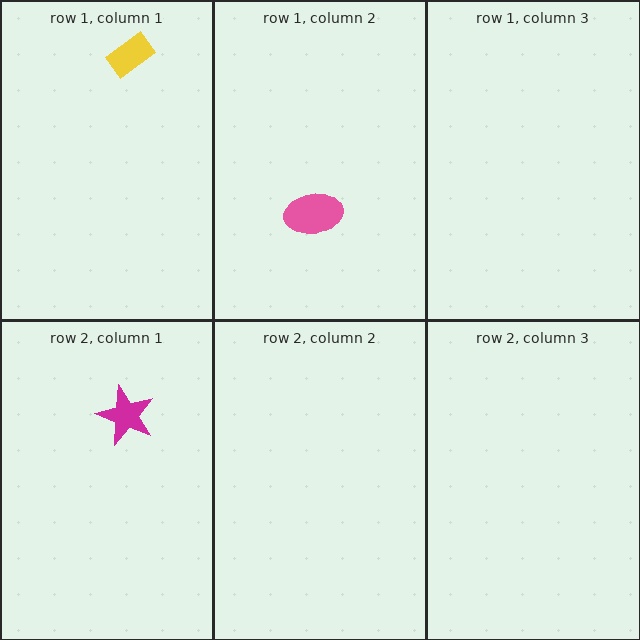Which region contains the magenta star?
The row 2, column 1 region.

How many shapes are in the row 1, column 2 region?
1.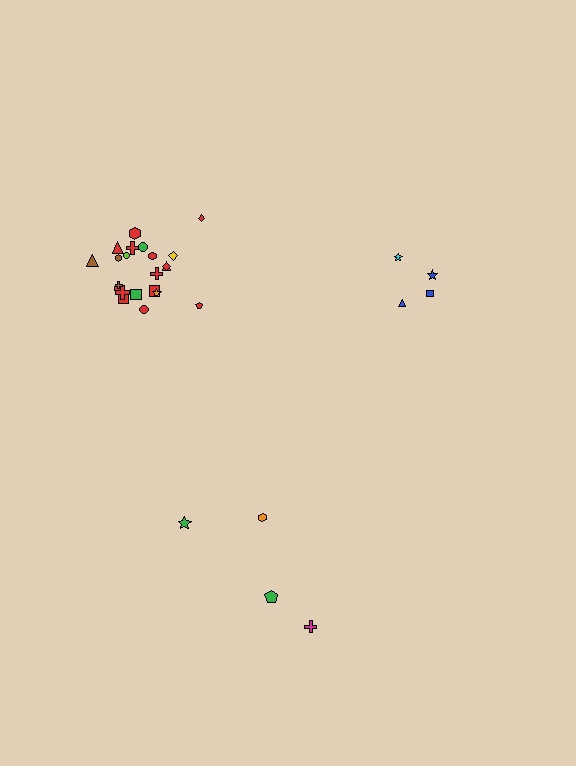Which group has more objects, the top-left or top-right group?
The top-left group.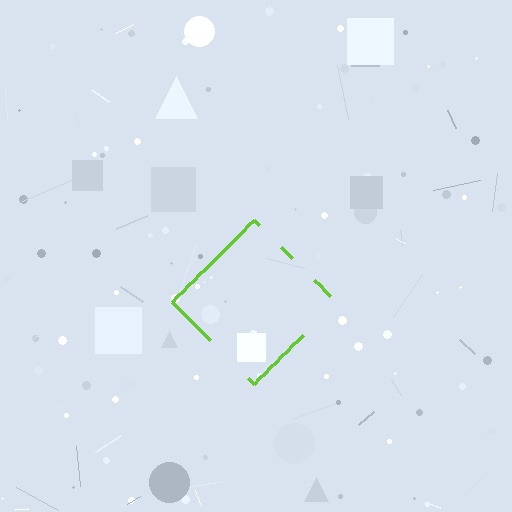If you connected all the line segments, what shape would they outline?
They would outline a diamond.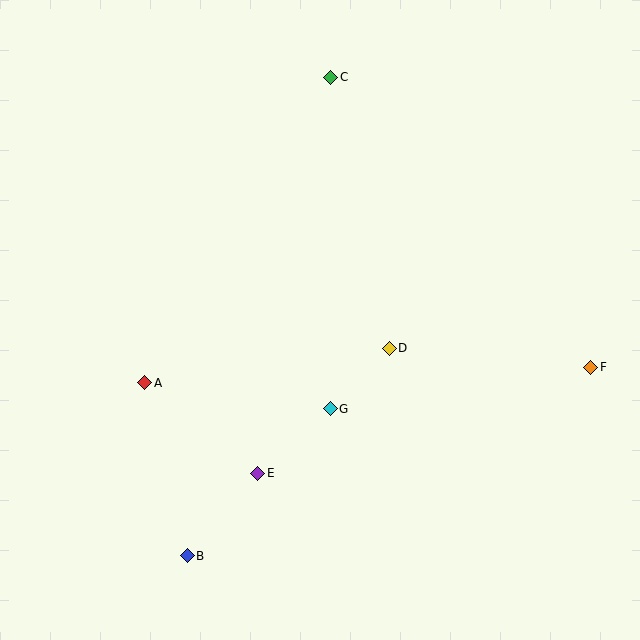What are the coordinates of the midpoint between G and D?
The midpoint between G and D is at (360, 378).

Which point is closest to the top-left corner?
Point C is closest to the top-left corner.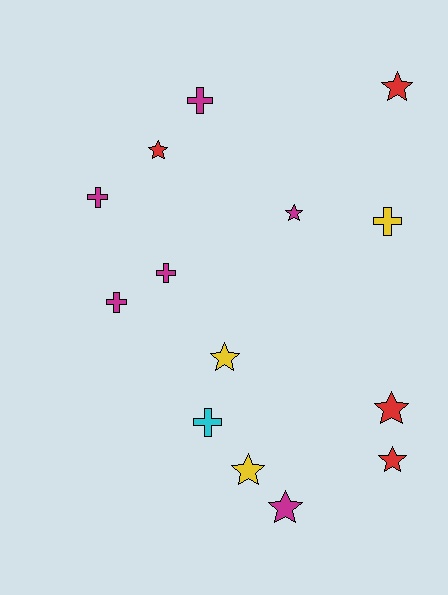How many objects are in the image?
There are 14 objects.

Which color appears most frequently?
Magenta, with 6 objects.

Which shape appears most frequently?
Star, with 8 objects.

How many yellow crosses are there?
There is 1 yellow cross.